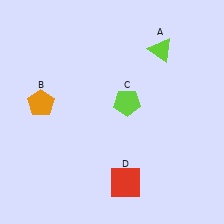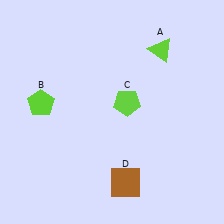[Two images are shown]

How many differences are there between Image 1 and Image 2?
There are 2 differences between the two images.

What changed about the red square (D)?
In Image 1, D is red. In Image 2, it changed to brown.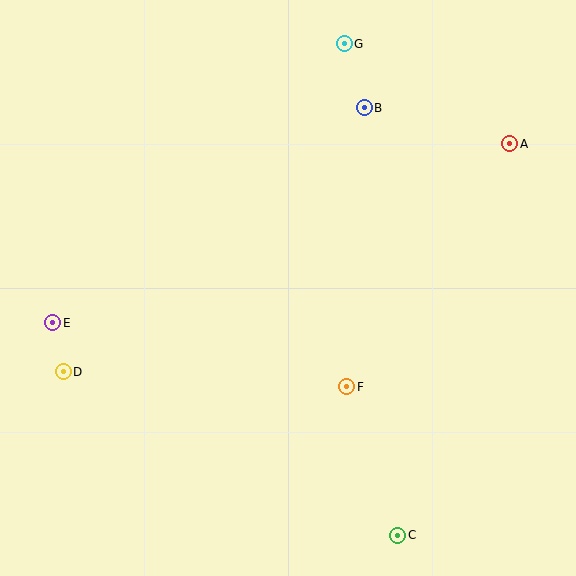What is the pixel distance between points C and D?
The distance between C and D is 372 pixels.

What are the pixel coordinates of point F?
Point F is at (346, 387).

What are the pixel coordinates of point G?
Point G is at (344, 44).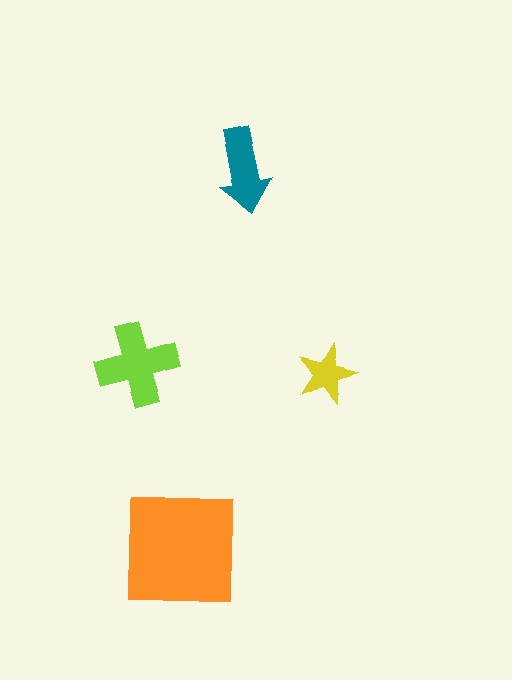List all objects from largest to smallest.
The orange square, the lime cross, the teal arrow, the yellow star.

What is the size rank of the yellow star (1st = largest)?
4th.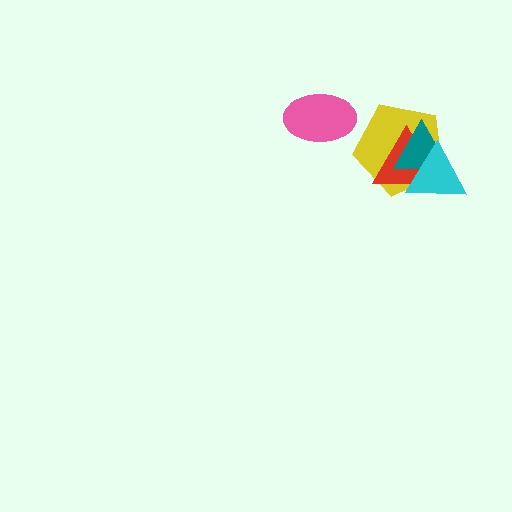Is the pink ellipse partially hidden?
No, no other shape covers it.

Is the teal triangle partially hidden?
Yes, it is partially covered by another shape.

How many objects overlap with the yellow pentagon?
3 objects overlap with the yellow pentagon.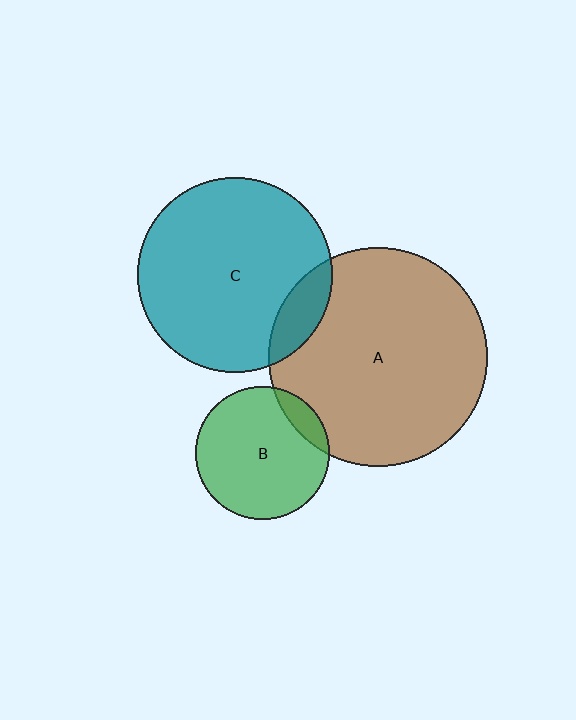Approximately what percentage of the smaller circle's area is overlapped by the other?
Approximately 10%.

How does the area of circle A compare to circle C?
Approximately 1.3 times.